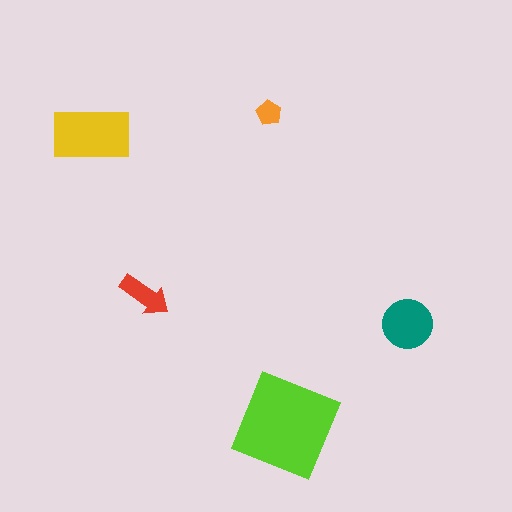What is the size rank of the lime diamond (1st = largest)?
1st.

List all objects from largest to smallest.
The lime diamond, the yellow rectangle, the teal circle, the red arrow, the orange pentagon.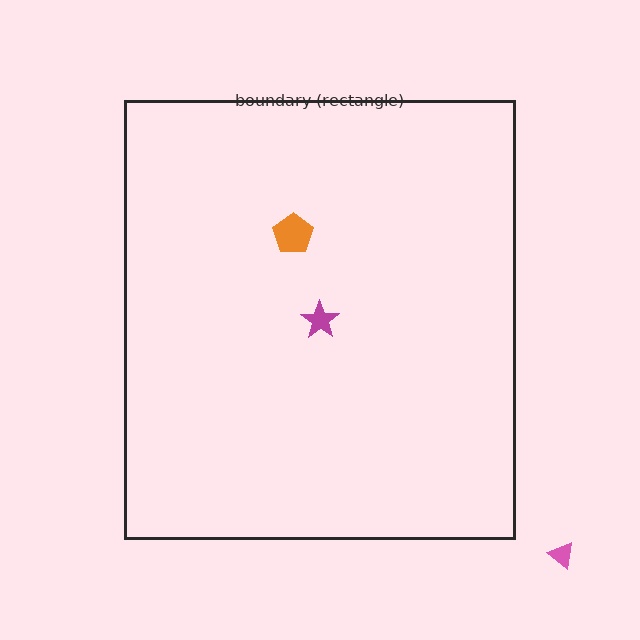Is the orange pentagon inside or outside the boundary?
Inside.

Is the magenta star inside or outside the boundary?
Inside.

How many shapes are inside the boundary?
2 inside, 1 outside.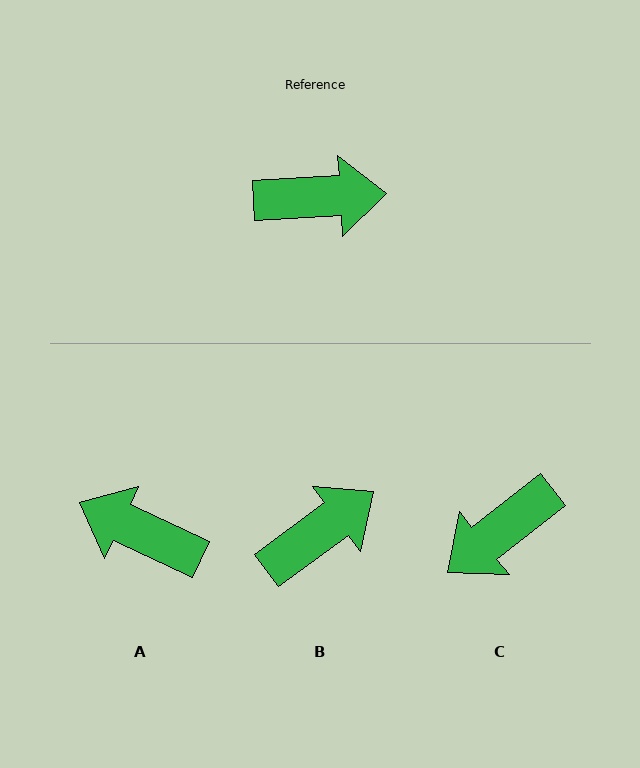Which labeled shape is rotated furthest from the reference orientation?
A, about 152 degrees away.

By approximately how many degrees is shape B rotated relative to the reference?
Approximately 33 degrees counter-clockwise.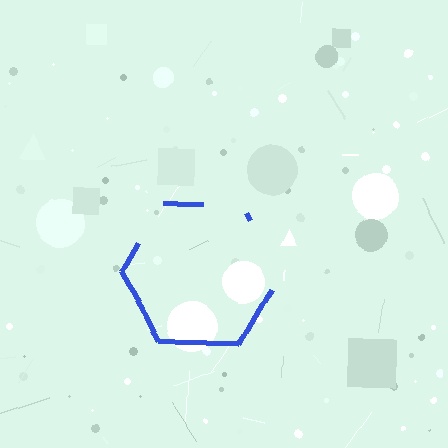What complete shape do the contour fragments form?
The contour fragments form a hexagon.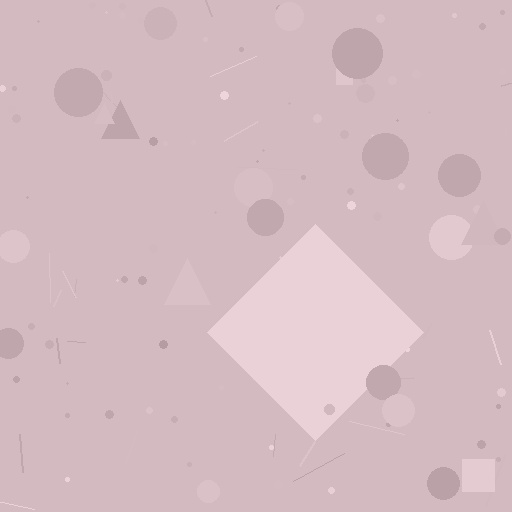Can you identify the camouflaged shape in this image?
The camouflaged shape is a diamond.